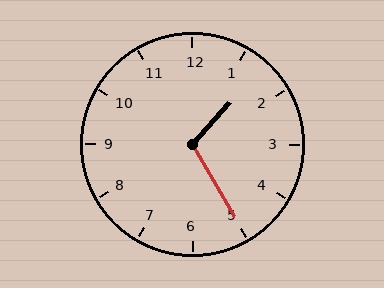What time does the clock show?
1:25.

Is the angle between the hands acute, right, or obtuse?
It is obtuse.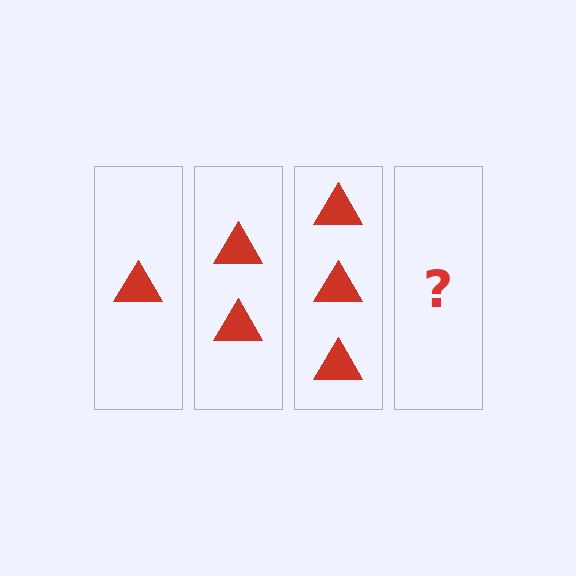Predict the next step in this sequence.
The next step is 4 triangles.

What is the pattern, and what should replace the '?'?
The pattern is that each step adds one more triangle. The '?' should be 4 triangles.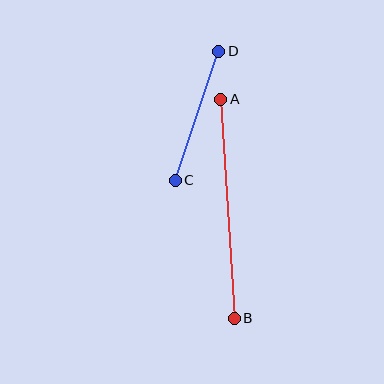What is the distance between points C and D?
The distance is approximately 136 pixels.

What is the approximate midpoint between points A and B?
The midpoint is at approximately (228, 209) pixels.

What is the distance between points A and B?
The distance is approximately 220 pixels.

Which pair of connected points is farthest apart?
Points A and B are farthest apart.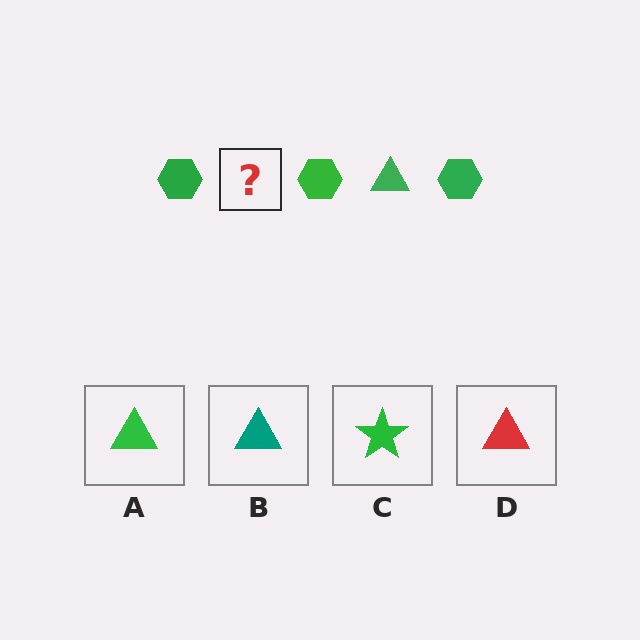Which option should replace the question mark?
Option A.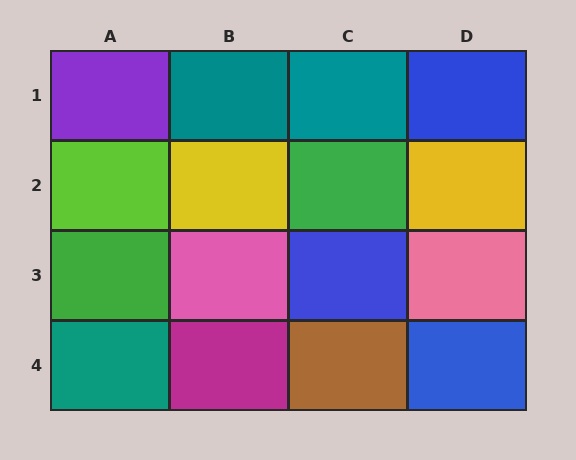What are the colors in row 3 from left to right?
Green, pink, blue, pink.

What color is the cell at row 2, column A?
Lime.